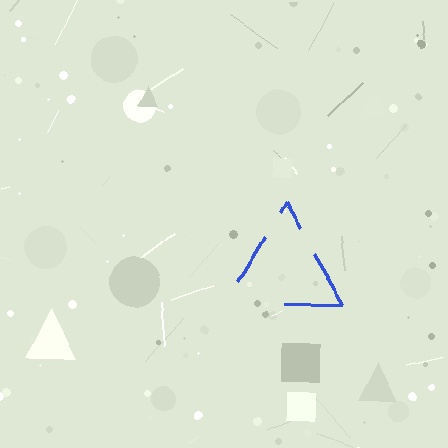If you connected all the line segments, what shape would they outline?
They would outline a triangle.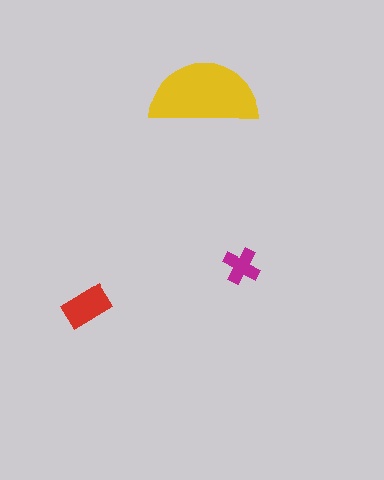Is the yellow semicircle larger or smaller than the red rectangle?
Larger.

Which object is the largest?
The yellow semicircle.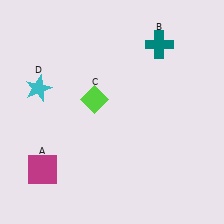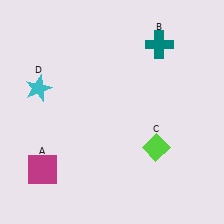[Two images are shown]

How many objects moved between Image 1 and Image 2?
1 object moved between the two images.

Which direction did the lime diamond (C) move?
The lime diamond (C) moved right.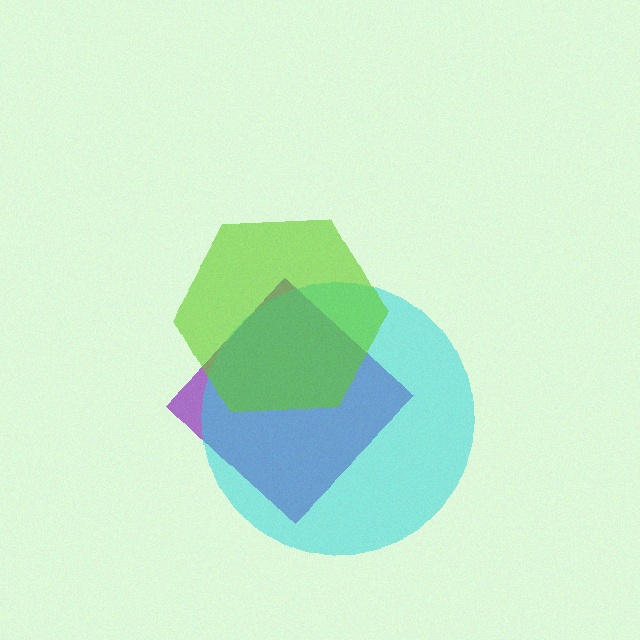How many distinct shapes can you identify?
There are 3 distinct shapes: a purple diamond, a cyan circle, a lime hexagon.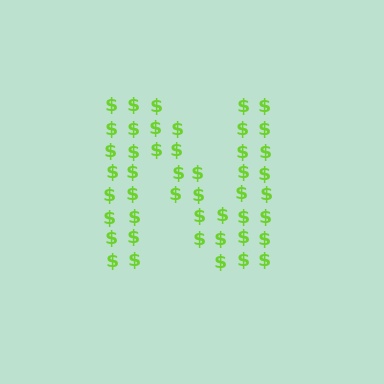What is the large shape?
The large shape is the letter N.